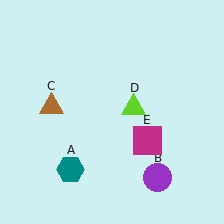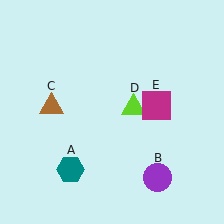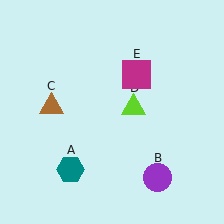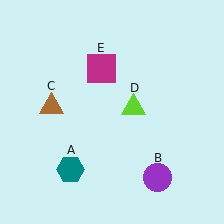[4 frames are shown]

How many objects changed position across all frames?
1 object changed position: magenta square (object E).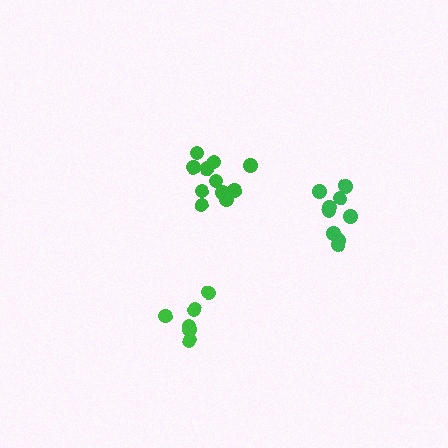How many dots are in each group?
Group 1: 12 dots, Group 2: 6 dots, Group 3: 9 dots (27 total).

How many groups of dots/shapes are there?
There are 3 groups.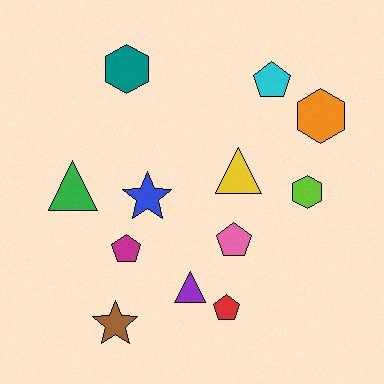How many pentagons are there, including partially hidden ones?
There are 4 pentagons.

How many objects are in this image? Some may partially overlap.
There are 12 objects.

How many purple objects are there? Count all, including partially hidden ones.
There is 1 purple object.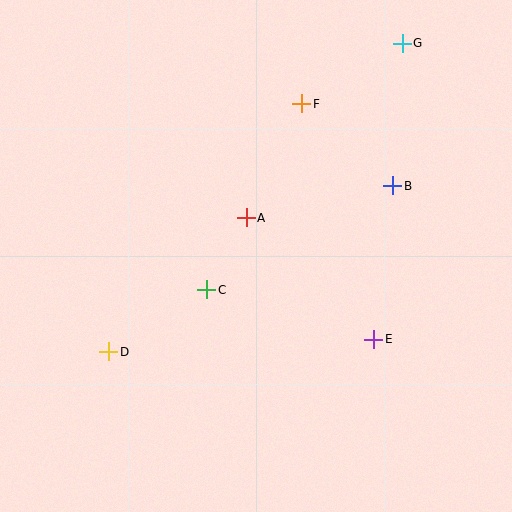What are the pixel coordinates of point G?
Point G is at (402, 43).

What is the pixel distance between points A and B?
The distance between A and B is 150 pixels.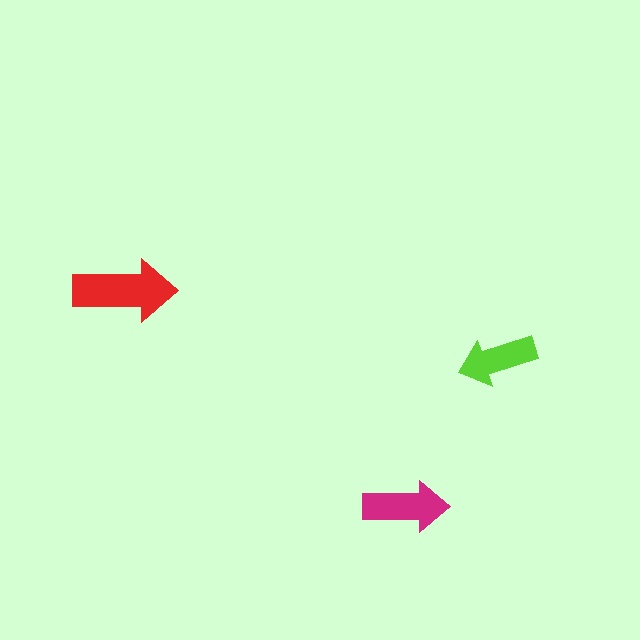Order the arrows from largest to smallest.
the red one, the magenta one, the lime one.